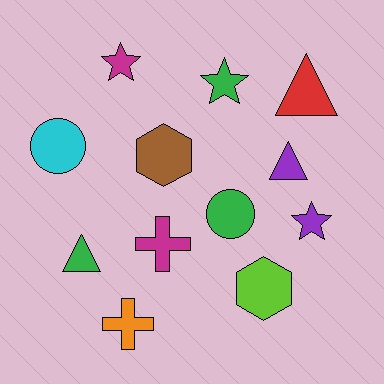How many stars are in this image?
There are 3 stars.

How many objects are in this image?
There are 12 objects.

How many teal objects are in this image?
There are no teal objects.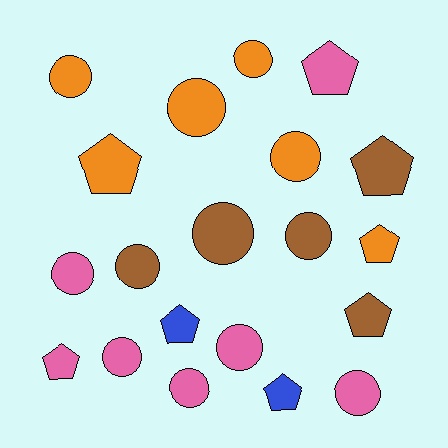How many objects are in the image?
There are 20 objects.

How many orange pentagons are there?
There are 2 orange pentagons.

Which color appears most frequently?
Pink, with 7 objects.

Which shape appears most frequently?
Circle, with 12 objects.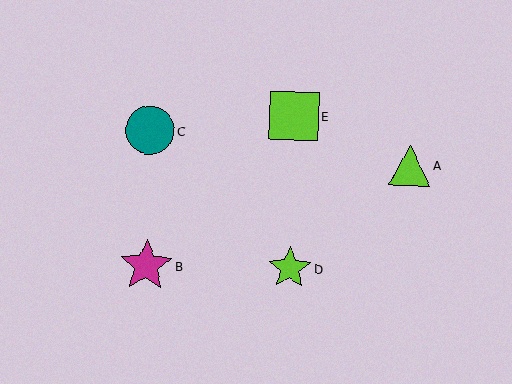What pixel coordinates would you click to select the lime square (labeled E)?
Click at (294, 116) to select the lime square E.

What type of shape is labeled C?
Shape C is a teal circle.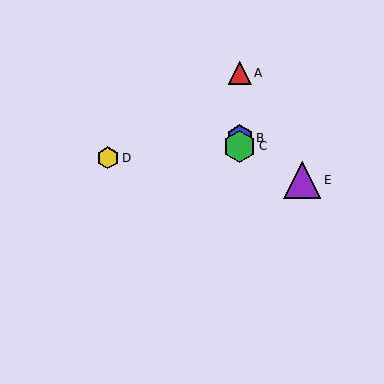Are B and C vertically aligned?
Yes, both are at x≈240.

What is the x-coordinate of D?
Object D is at x≈108.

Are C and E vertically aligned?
No, C is at x≈240 and E is at x≈302.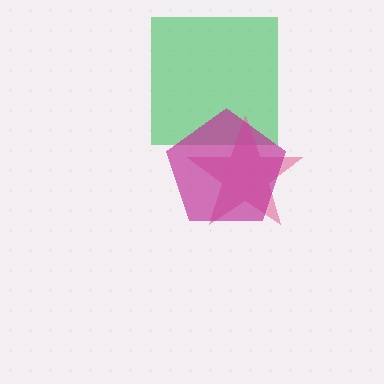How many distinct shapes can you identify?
There are 3 distinct shapes: a green square, a pink star, a magenta pentagon.